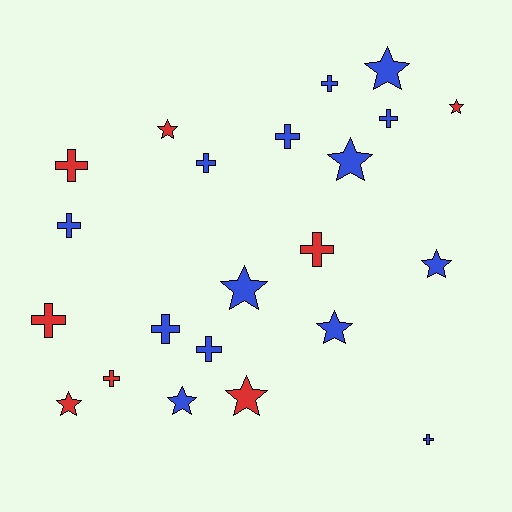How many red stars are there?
There are 4 red stars.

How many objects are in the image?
There are 22 objects.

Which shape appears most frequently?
Cross, with 12 objects.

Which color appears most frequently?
Blue, with 14 objects.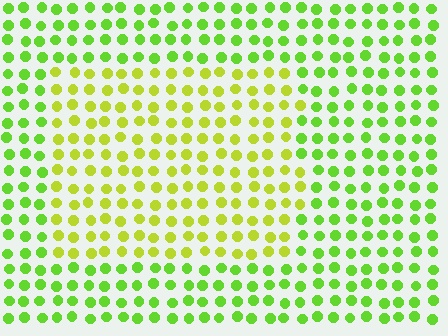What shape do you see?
I see a rectangle.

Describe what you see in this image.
The image is filled with small lime elements in a uniform arrangement. A rectangle-shaped region is visible where the elements are tinted to a slightly different hue, forming a subtle color boundary.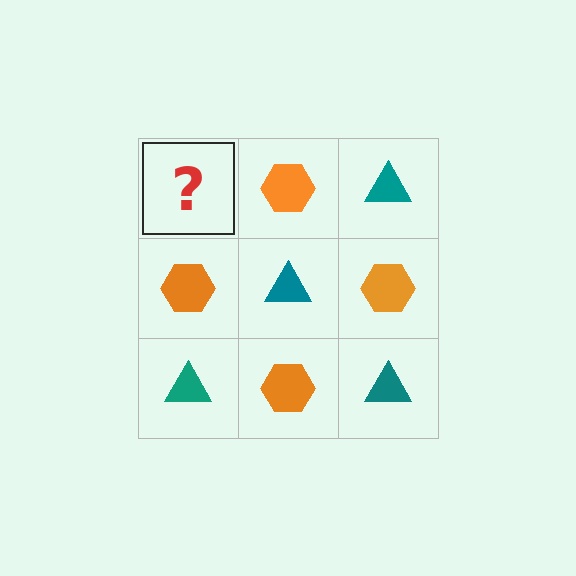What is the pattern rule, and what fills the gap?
The rule is that it alternates teal triangle and orange hexagon in a checkerboard pattern. The gap should be filled with a teal triangle.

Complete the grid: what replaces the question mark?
The question mark should be replaced with a teal triangle.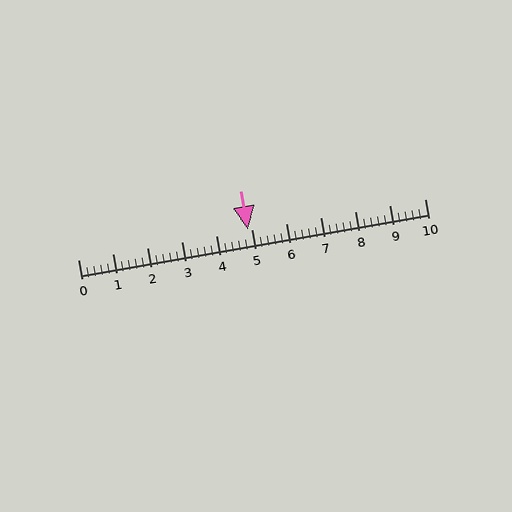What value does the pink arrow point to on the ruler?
The pink arrow points to approximately 4.9.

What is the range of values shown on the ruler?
The ruler shows values from 0 to 10.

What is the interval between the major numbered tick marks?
The major tick marks are spaced 1 units apart.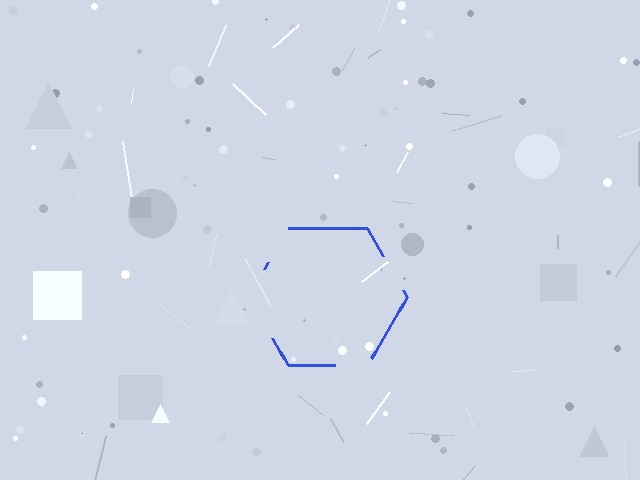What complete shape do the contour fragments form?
The contour fragments form a hexagon.